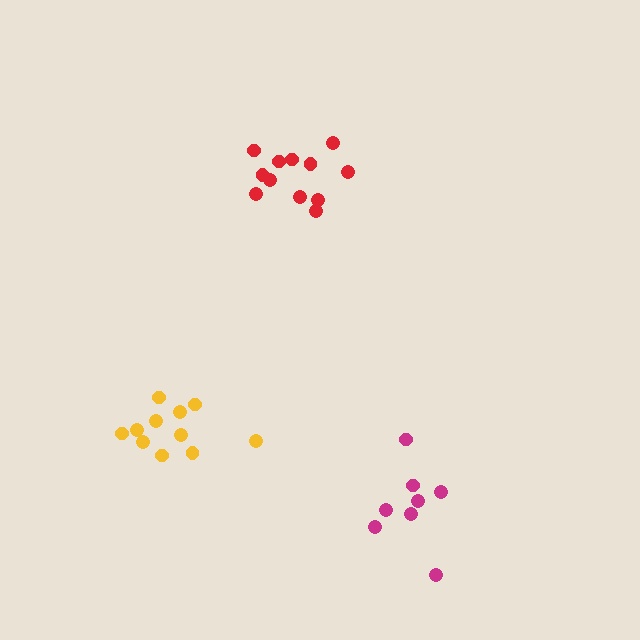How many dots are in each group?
Group 1: 12 dots, Group 2: 11 dots, Group 3: 8 dots (31 total).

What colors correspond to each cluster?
The clusters are colored: red, yellow, magenta.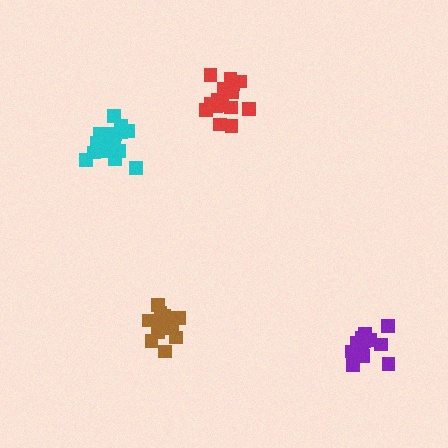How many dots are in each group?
Group 1: 15 dots, Group 2: 19 dots, Group 3: 16 dots, Group 4: 13 dots (63 total).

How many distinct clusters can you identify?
There are 4 distinct clusters.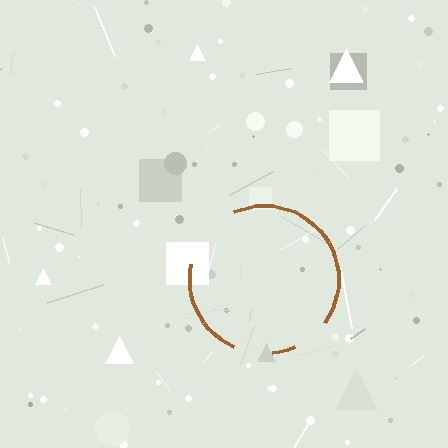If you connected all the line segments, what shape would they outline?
They would outline a circle.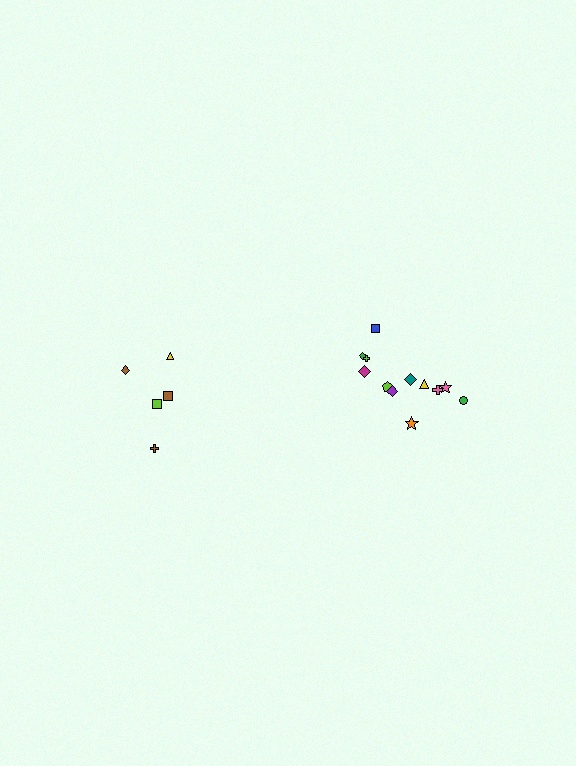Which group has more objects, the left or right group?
The right group.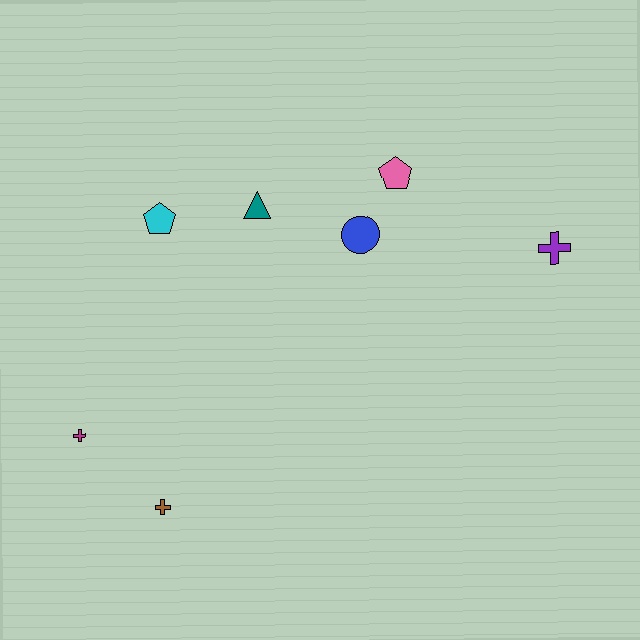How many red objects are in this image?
There are no red objects.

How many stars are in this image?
There are no stars.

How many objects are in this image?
There are 7 objects.